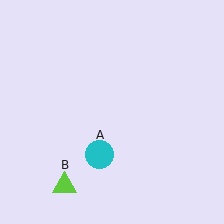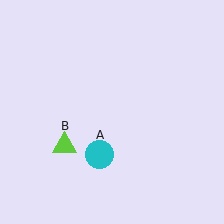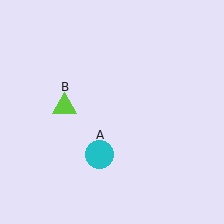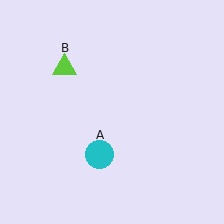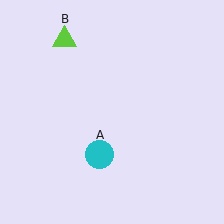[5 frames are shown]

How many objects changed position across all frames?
1 object changed position: lime triangle (object B).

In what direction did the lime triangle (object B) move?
The lime triangle (object B) moved up.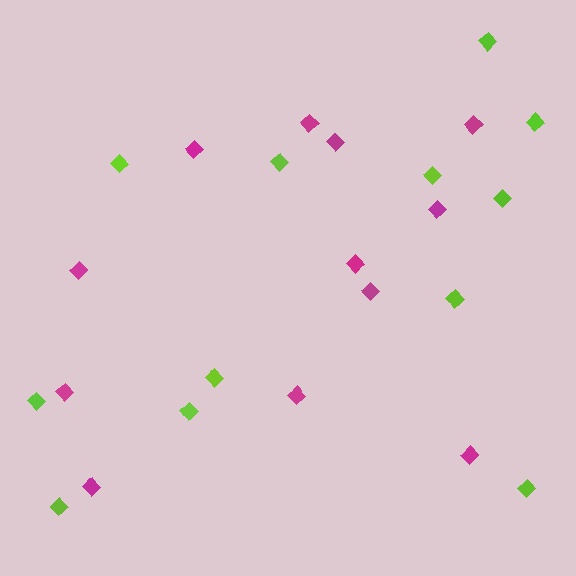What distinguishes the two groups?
There are 2 groups: one group of lime diamonds (12) and one group of magenta diamonds (12).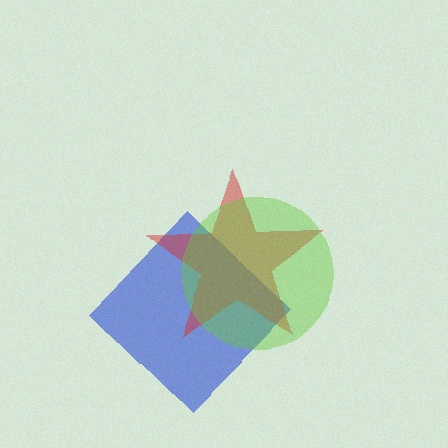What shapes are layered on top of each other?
The layered shapes are: a blue diamond, a red star, a lime circle.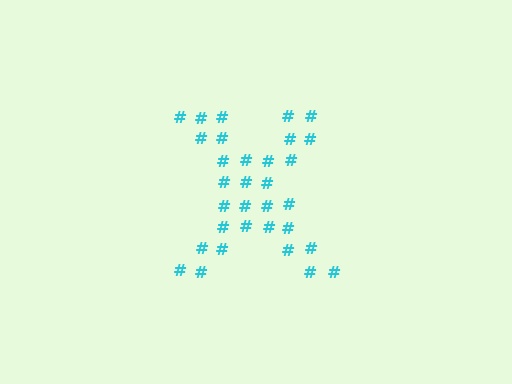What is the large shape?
The large shape is the letter X.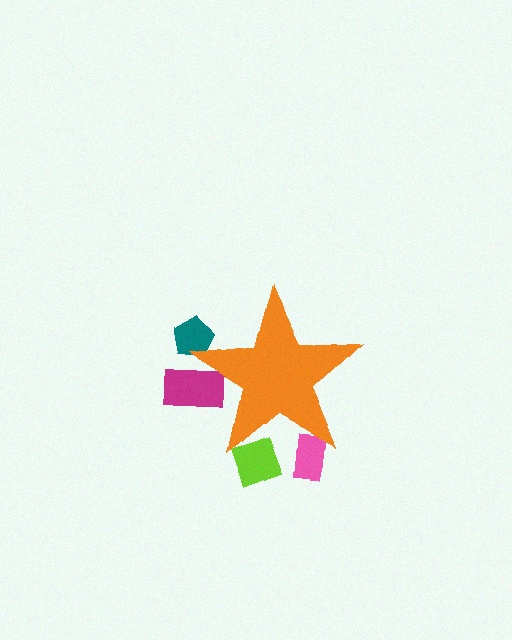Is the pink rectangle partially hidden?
Yes, the pink rectangle is partially hidden behind the orange star.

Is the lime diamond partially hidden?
Yes, the lime diamond is partially hidden behind the orange star.